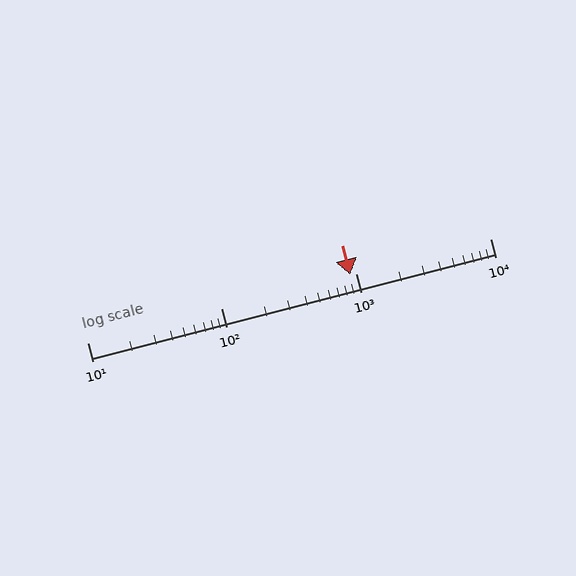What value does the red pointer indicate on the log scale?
The pointer indicates approximately 910.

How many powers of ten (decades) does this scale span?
The scale spans 3 decades, from 10 to 10000.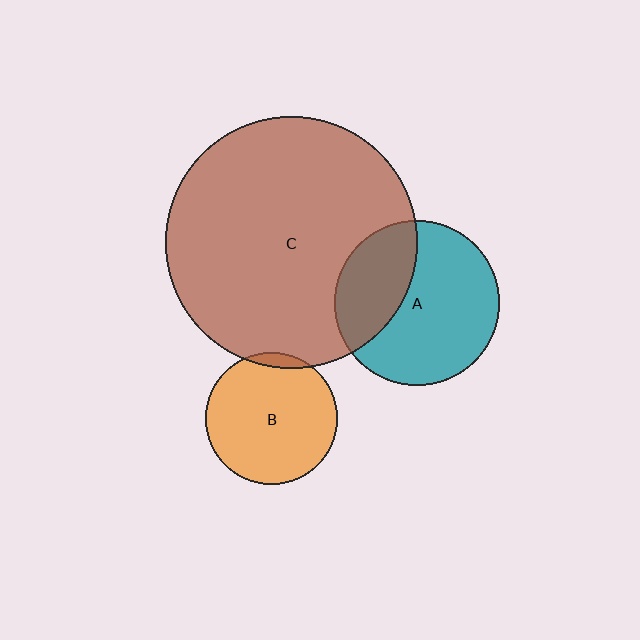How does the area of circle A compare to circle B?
Approximately 1.6 times.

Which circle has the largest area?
Circle C (brown).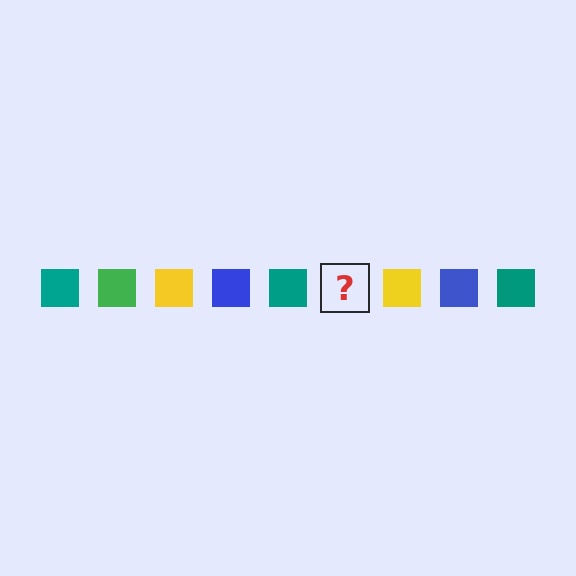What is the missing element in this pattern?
The missing element is a green square.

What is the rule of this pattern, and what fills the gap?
The rule is that the pattern cycles through teal, green, yellow, blue squares. The gap should be filled with a green square.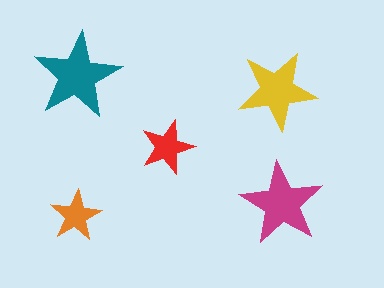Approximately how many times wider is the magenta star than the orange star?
About 1.5 times wider.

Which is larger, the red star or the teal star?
The teal one.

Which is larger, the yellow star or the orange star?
The yellow one.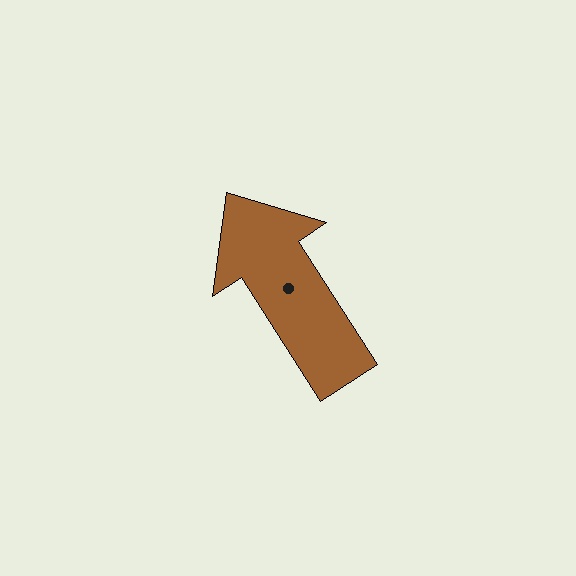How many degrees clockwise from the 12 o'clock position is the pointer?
Approximately 327 degrees.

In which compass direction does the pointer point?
Northwest.